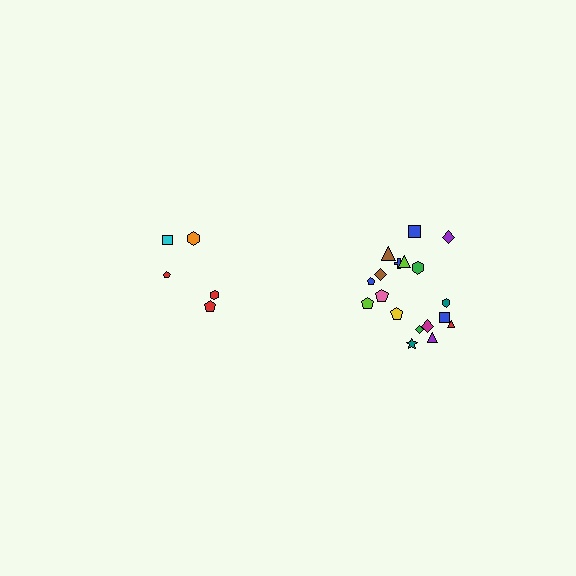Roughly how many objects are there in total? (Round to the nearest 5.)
Roughly 25 objects in total.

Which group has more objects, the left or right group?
The right group.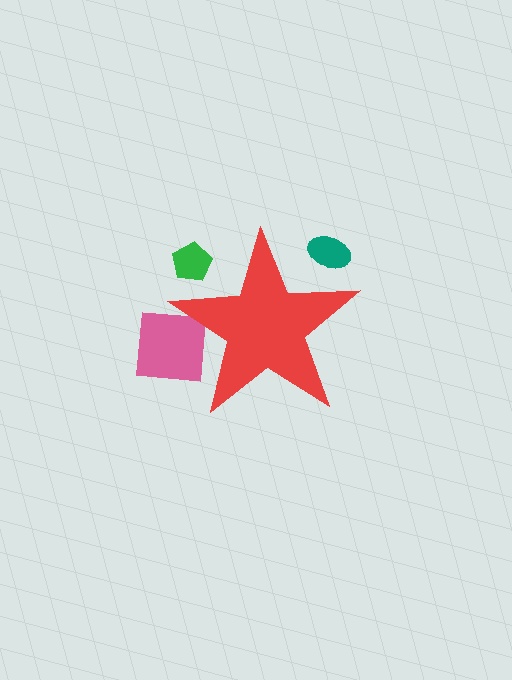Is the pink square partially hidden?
Yes, the pink square is partially hidden behind the red star.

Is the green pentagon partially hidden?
Yes, the green pentagon is partially hidden behind the red star.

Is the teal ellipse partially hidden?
Yes, the teal ellipse is partially hidden behind the red star.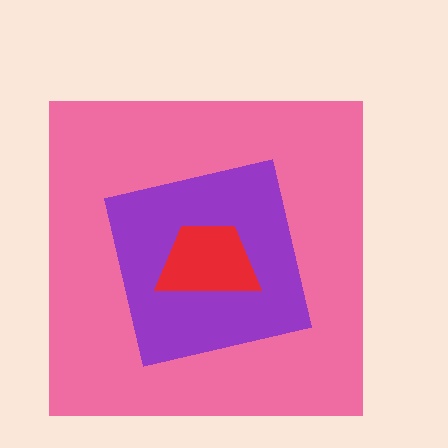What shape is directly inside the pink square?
The purple square.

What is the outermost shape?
The pink square.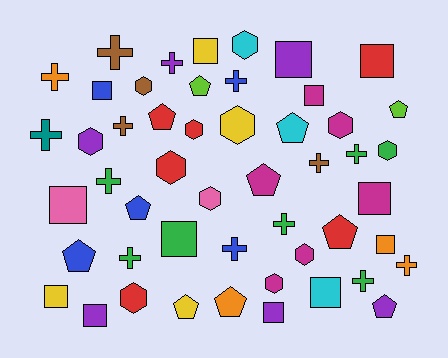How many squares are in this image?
There are 13 squares.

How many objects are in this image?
There are 50 objects.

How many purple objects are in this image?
There are 6 purple objects.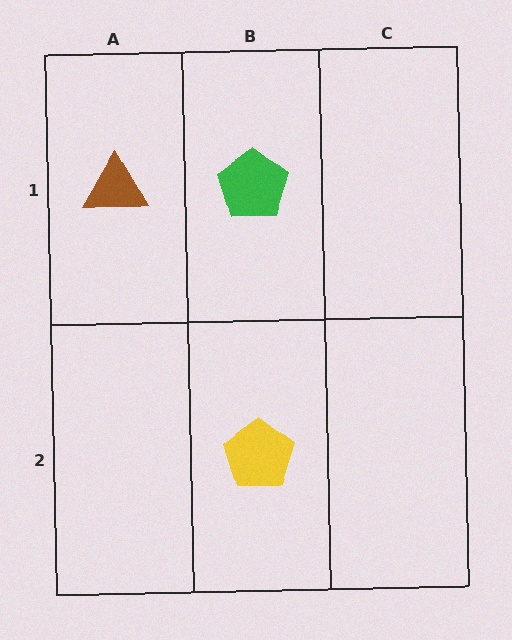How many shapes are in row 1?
2 shapes.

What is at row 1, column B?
A green pentagon.